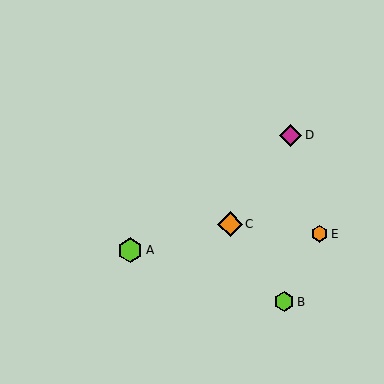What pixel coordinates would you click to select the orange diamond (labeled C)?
Click at (230, 224) to select the orange diamond C.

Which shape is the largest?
The lime hexagon (labeled A) is the largest.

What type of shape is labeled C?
Shape C is an orange diamond.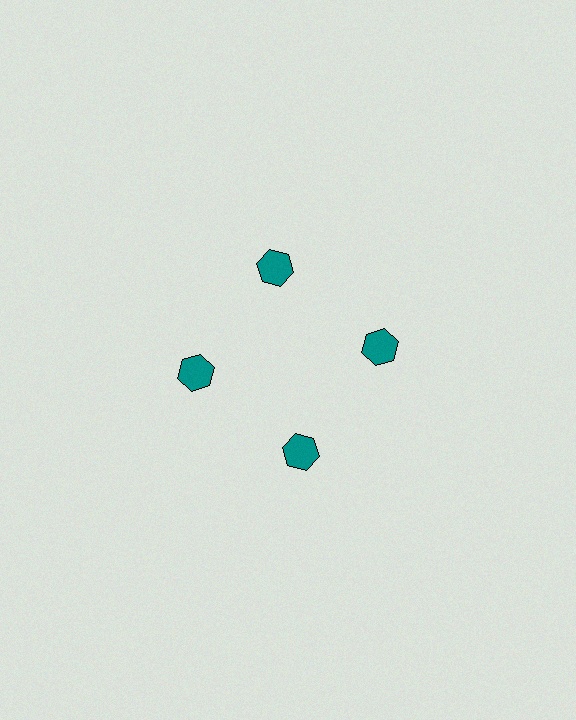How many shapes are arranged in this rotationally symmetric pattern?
There are 4 shapes, arranged in 4 groups of 1.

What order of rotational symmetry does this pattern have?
This pattern has 4-fold rotational symmetry.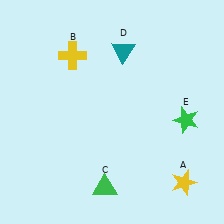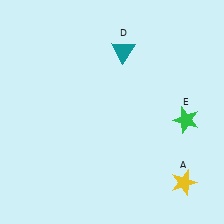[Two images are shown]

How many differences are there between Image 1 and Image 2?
There are 2 differences between the two images.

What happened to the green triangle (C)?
The green triangle (C) was removed in Image 2. It was in the bottom-left area of Image 1.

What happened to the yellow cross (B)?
The yellow cross (B) was removed in Image 2. It was in the top-left area of Image 1.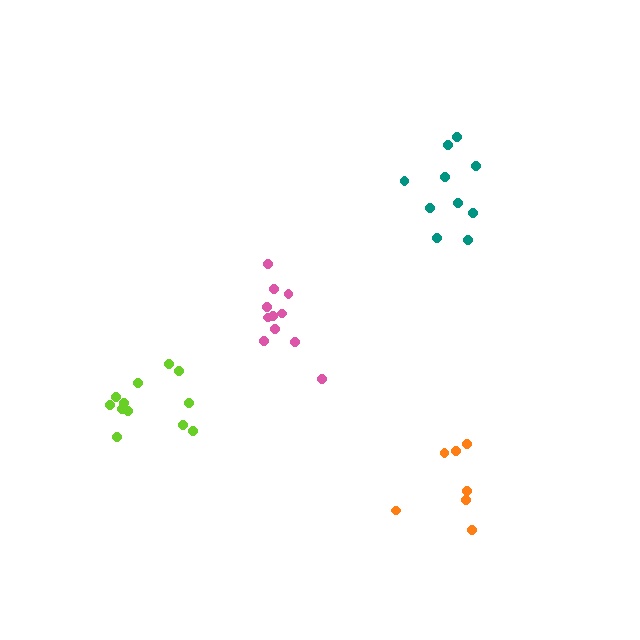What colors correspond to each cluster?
The clusters are colored: teal, orange, lime, pink.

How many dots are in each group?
Group 1: 11 dots, Group 2: 7 dots, Group 3: 12 dots, Group 4: 11 dots (41 total).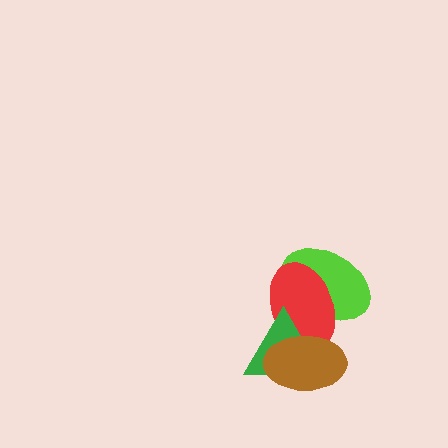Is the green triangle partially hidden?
Yes, it is partially covered by another shape.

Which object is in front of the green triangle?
The brown ellipse is in front of the green triangle.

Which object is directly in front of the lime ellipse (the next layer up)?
The red ellipse is directly in front of the lime ellipse.